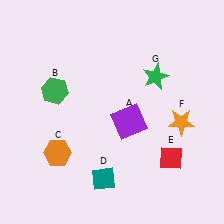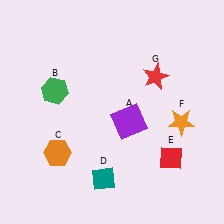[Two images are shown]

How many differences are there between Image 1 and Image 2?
There is 1 difference between the two images.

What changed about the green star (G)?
In Image 1, G is green. In Image 2, it changed to red.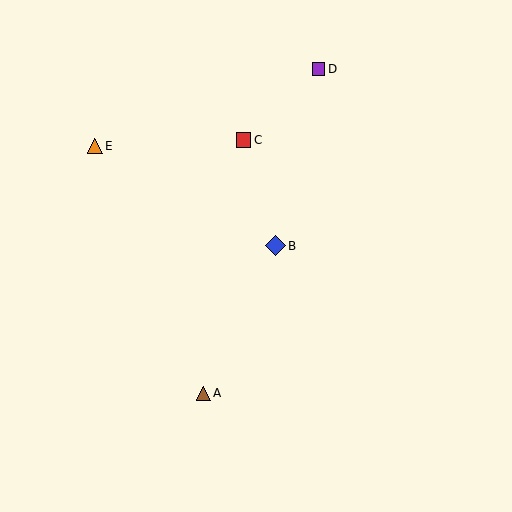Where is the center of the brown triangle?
The center of the brown triangle is at (203, 393).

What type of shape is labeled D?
Shape D is a purple square.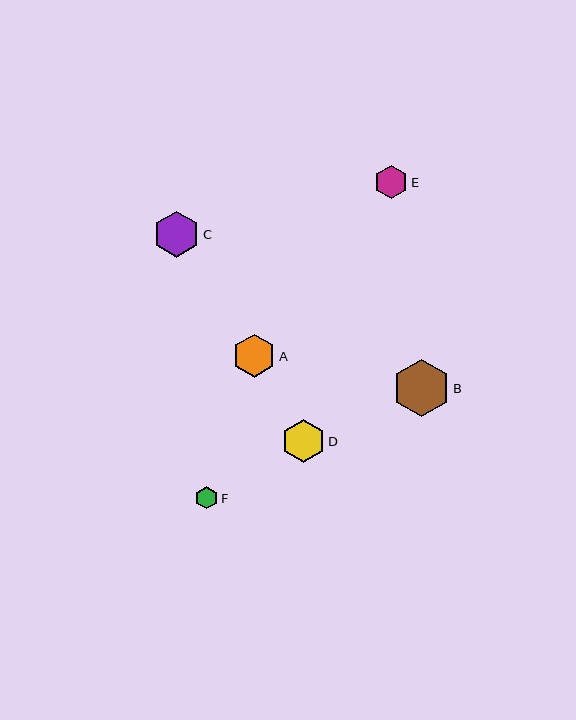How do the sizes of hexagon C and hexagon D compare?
Hexagon C and hexagon D are approximately the same size.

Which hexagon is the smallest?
Hexagon F is the smallest with a size of approximately 22 pixels.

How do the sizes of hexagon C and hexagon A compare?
Hexagon C and hexagon A are approximately the same size.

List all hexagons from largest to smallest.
From largest to smallest: B, C, D, A, E, F.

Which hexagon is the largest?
Hexagon B is the largest with a size of approximately 58 pixels.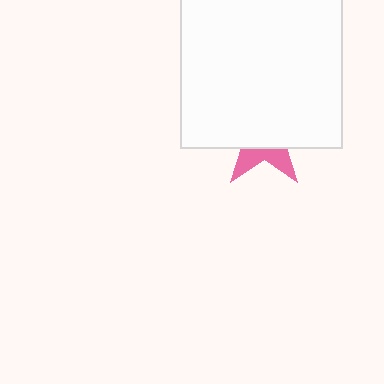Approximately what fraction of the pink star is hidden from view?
Roughly 70% of the pink star is hidden behind the white rectangle.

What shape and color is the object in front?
The object in front is a white rectangle.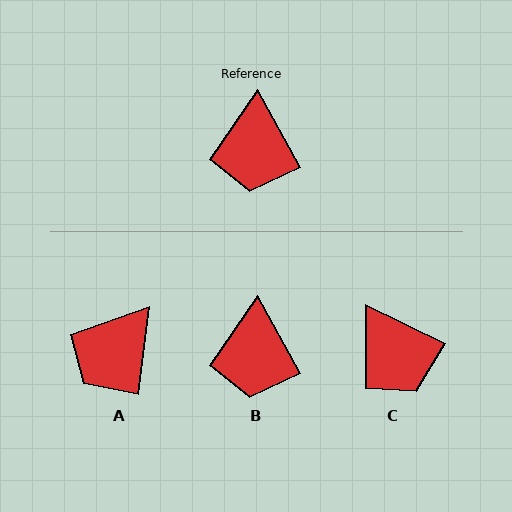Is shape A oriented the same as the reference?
No, it is off by about 36 degrees.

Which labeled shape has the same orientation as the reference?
B.